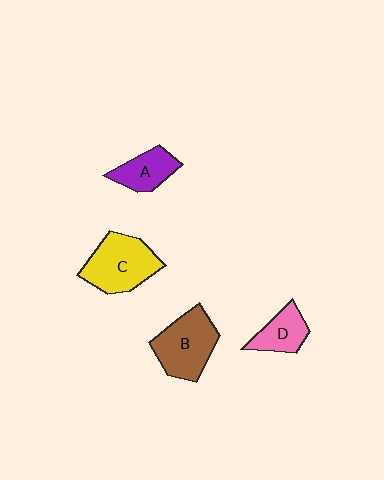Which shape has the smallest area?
Shape D (pink).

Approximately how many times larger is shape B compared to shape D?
Approximately 1.7 times.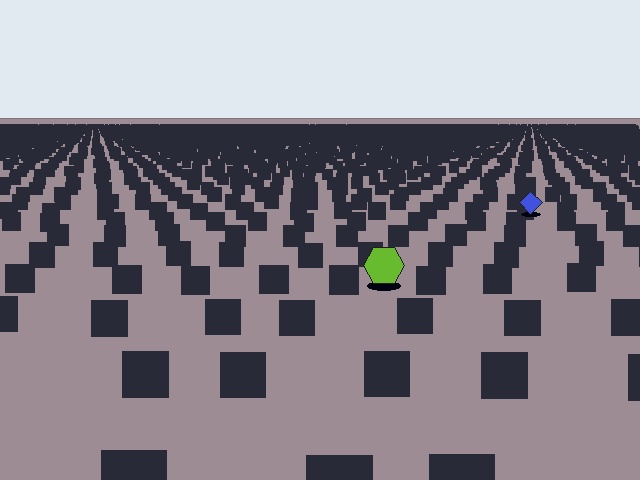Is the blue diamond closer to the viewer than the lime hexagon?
No. The lime hexagon is closer — you can tell from the texture gradient: the ground texture is coarser near it.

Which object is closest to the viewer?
The lime hexagon is closest. The texture marks near it are larger and more spread out.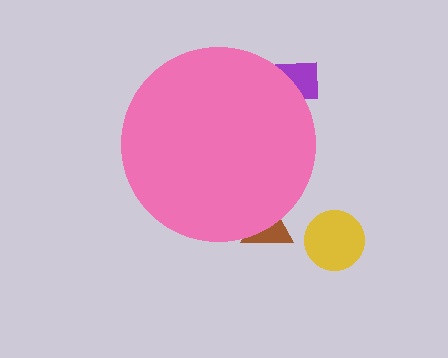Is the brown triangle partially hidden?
Yes, the brown triangle is partially hidden behind the pink circle.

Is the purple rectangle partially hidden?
Yes, the purple rectangle is partially hidden behind the pink circle.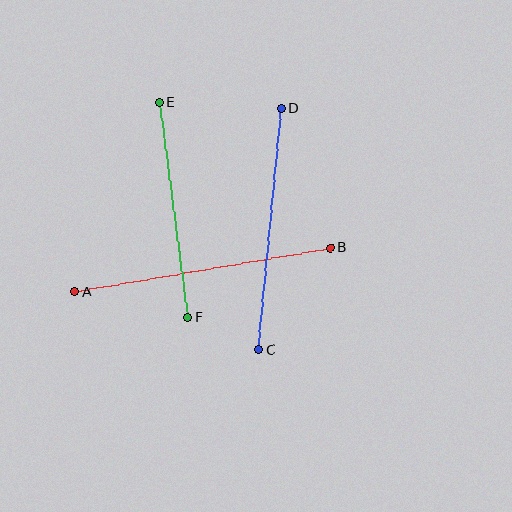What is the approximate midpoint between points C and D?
The midpoint is at approximately (270, 229) pixels.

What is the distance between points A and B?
The distance is approximately 259 pixels.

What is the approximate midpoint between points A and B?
The midpoint is at approximately (202, 270) pixels.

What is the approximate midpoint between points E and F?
The midpoint is at approximately (173, 210) pixels.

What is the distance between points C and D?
The distance is approximately 242 pixels.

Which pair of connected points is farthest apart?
Points A and B are farthest apart.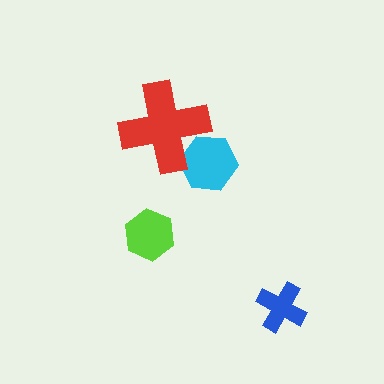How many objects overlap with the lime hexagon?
0 objects overlap with the lime hexagon.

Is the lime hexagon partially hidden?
No, no other shape covers it.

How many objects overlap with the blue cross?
0 objects overlap with the blue cross.